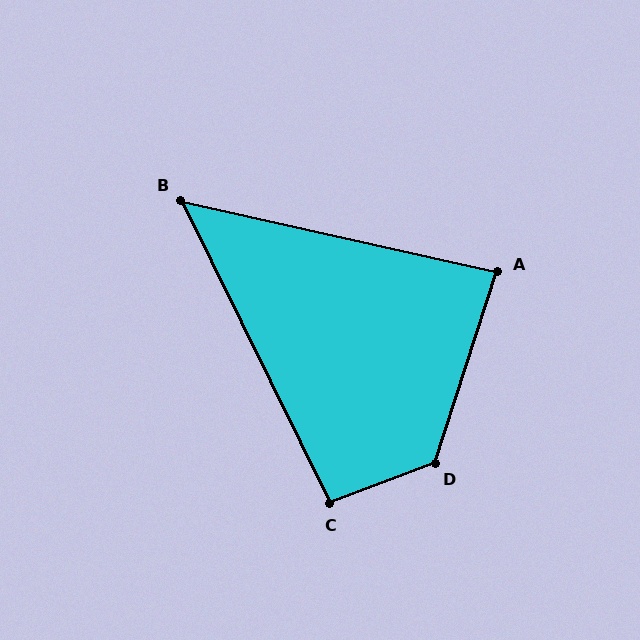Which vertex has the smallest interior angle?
B, at approximately 51 degrees.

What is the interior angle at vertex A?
Approximately 85 degrees (acute).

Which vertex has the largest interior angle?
D, at approximately 129 degrees.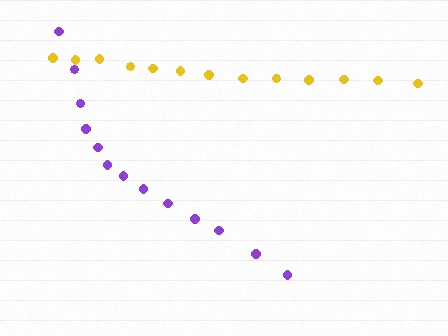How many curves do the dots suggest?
There are 2 distinct paths.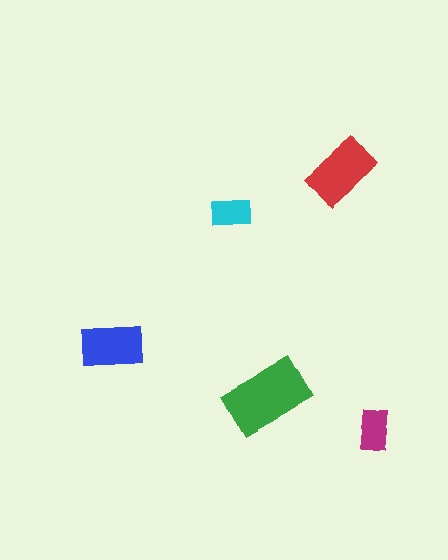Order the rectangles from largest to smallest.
the green one, the red one, the blue one, the magenta one, the cyan one.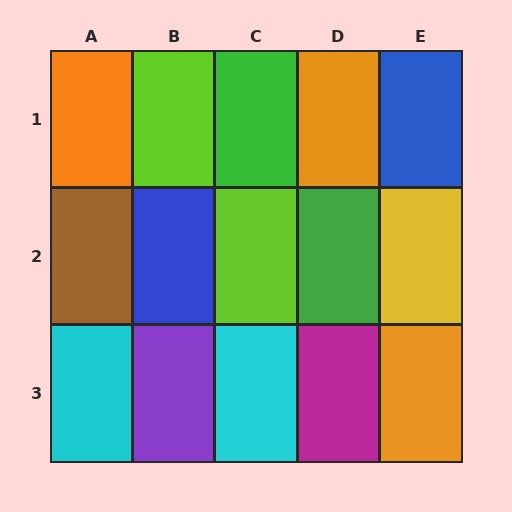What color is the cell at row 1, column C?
Green.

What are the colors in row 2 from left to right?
Brown, blue, lime, green, yellow.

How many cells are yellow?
1 cell is yellow.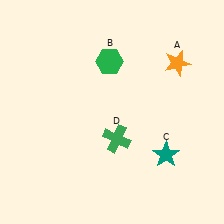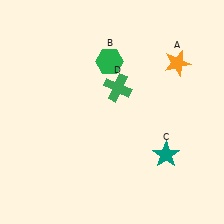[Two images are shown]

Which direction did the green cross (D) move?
The green cross (D) moved up.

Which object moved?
The green cross (D) moved up.